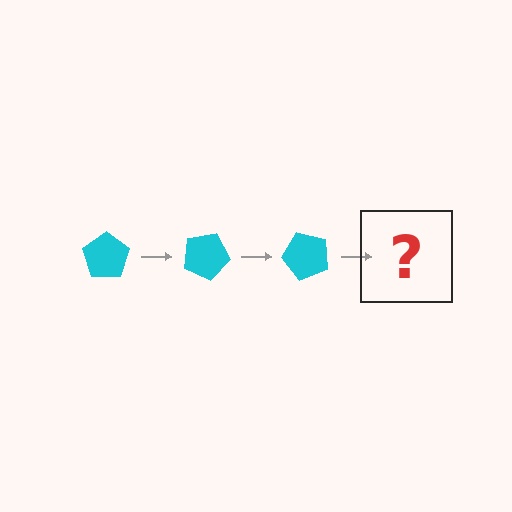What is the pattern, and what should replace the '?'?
The pattern is that the pentagon rotates 25 degrees each step. The '?' should be a cyan pentagon rotated 75 degrees.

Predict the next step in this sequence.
The next step is a cyan pentagon rotated 75 degrees.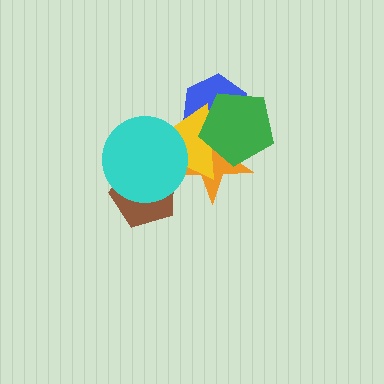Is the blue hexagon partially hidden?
Yes, it is partially covered by another shape.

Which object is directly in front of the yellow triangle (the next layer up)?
The green pentagon is directly in front of the yellow triangle.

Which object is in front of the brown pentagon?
The cyan circle is in front of the brown pentagon.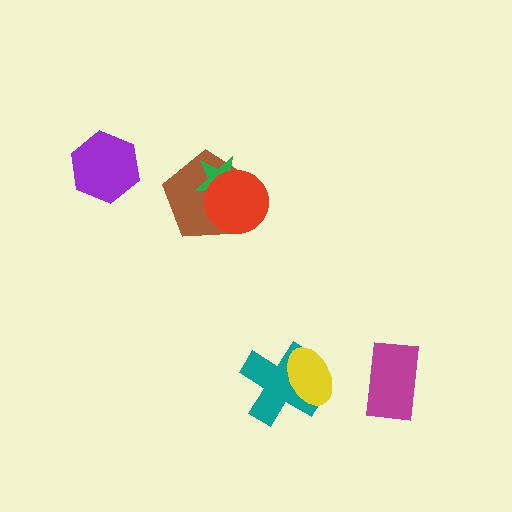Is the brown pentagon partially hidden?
Yes, it is partially covered by another shape.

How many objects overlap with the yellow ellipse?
1 object overlaps with the yellow ellipse.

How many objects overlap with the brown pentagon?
2 objects overlap with the brown pentagon.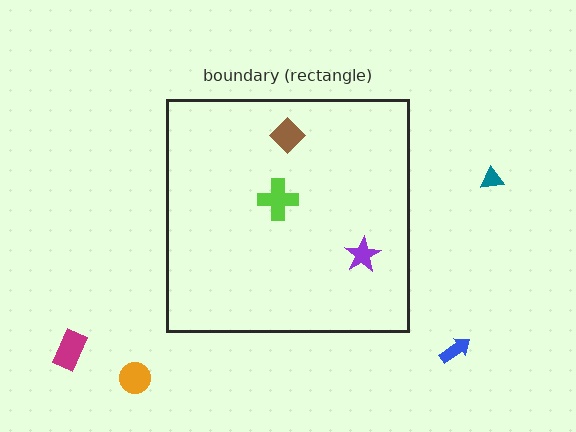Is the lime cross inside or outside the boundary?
Inside.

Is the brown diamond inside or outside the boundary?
Inside.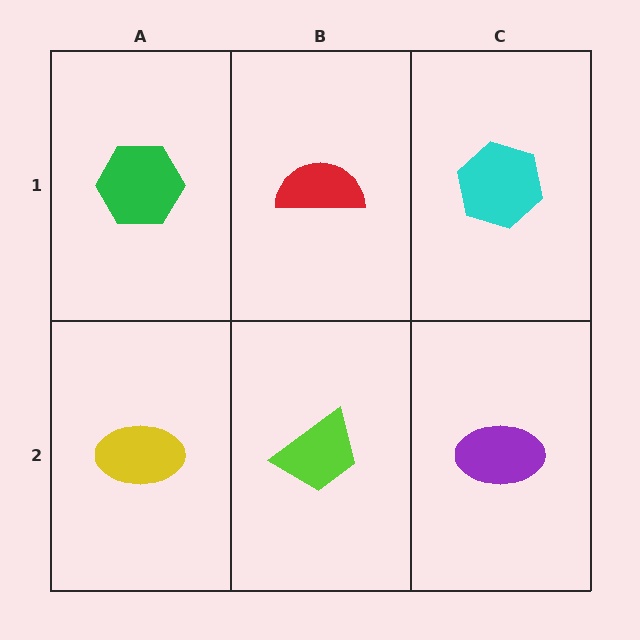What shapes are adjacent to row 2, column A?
A green hexagon (row 1, column A), a lime trapezoid (row 2, column B).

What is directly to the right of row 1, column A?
A red semicircle.